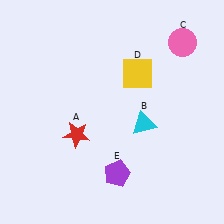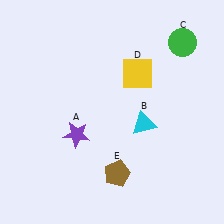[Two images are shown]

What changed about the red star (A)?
In Image 1, A is red. In Image 2, it changed to purple.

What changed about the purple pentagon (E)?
In Image 1, E is purple. In Image 2, it changed to brown.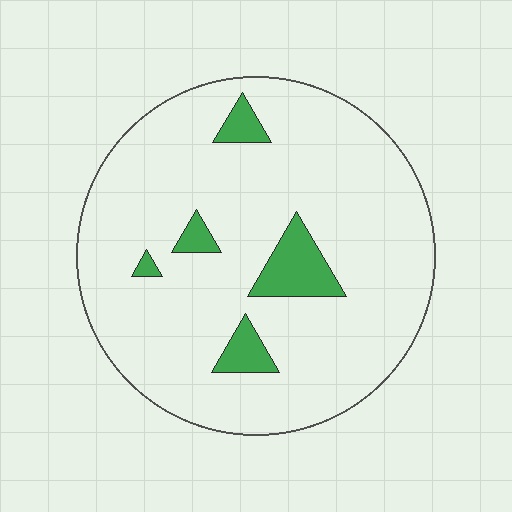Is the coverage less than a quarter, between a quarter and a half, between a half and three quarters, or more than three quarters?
Less than a quarter.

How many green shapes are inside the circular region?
5.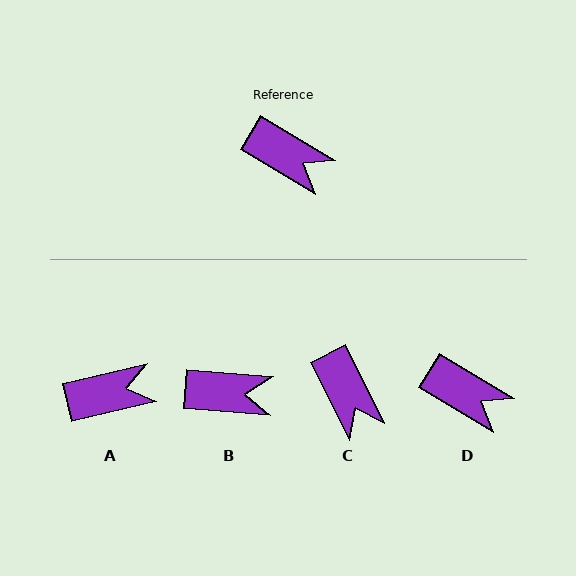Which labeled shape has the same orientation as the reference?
D.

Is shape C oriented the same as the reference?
No, it is off by about 33 degrees.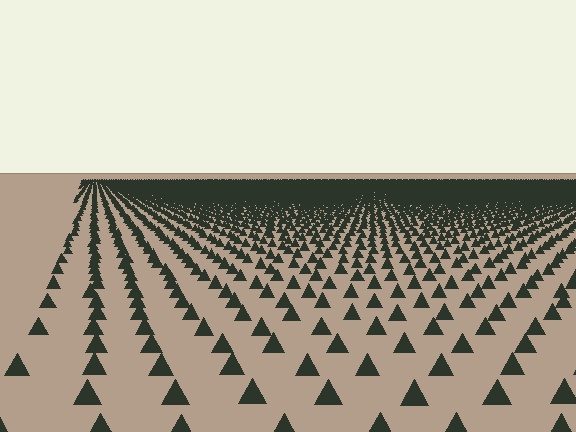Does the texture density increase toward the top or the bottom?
Density increases toward the top.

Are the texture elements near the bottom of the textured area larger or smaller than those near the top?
Larger. Near the bottom, elements are closer to the viewer and appear at a bigger on-screen size.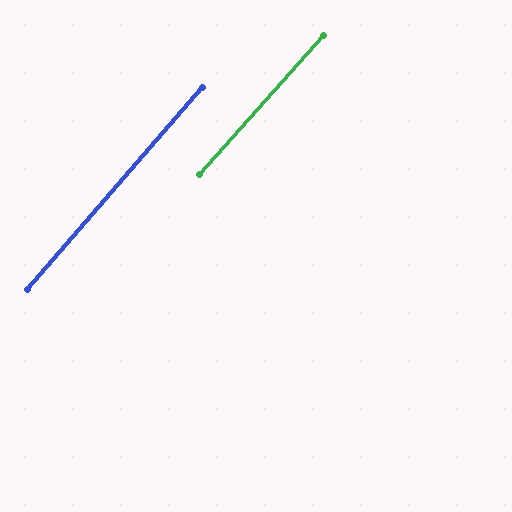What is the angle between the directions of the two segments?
Approximately 1 degree.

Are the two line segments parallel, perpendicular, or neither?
Parallel — their directions differ by only 0.9°.